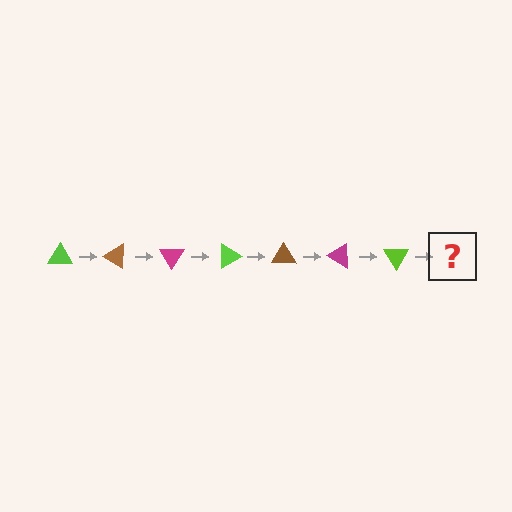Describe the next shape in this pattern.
It should be a brown triangle, rotated 210 degrees from the start.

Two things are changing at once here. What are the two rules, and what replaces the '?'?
The two rules are that it rotates 30 degrees each step and the color cycles through lime, brown, and magenta. The '?' should be a brown triangle, rotated 210 degrees from the start.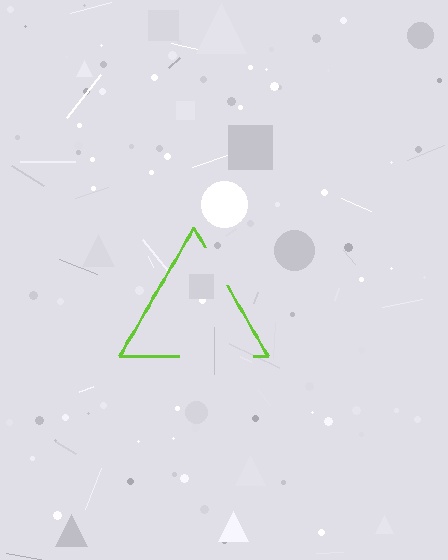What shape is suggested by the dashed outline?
The dashed outline suggests a triangle.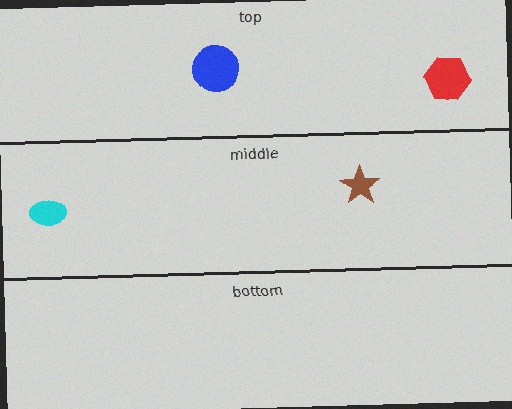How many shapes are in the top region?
2.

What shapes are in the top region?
The red hexagon, the blue circle.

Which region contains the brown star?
The middle region.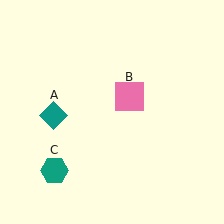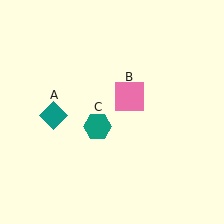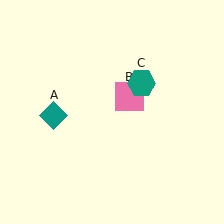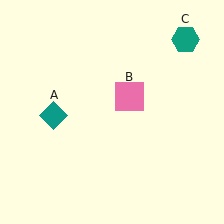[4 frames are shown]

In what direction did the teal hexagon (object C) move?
The teal hexagon (object C) moved up and to the right.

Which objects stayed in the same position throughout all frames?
Teal diamond (object A) and pink square (object B) remained stationary.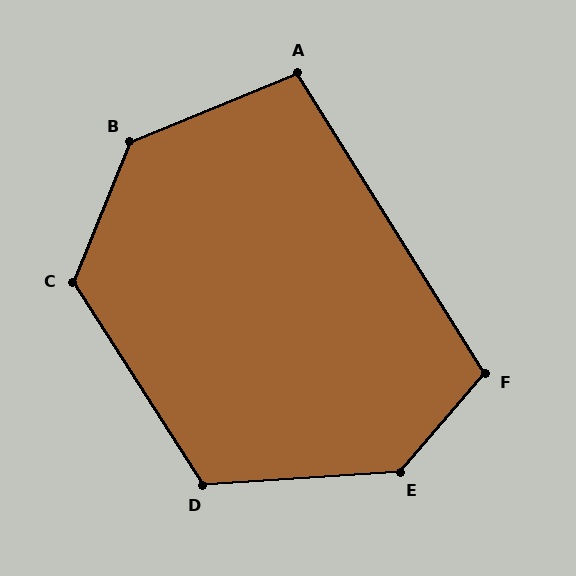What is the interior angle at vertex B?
Approximately 134 degrees (obtuse).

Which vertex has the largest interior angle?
E, at approximately 135 degrees.